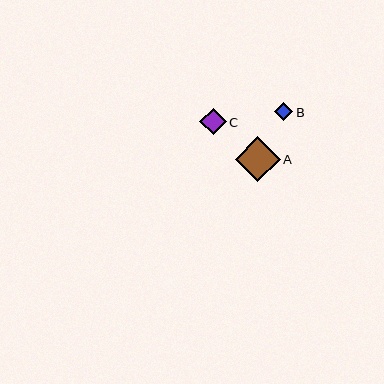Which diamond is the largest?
Diamond A is the largest with a size of approximately 45 pixels.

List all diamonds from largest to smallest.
From largest to smallest: A, C, B.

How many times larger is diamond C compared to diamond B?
Diamond C is approximately 1.4 times the size of diamond B.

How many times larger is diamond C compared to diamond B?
Diamond C is approximately 1.4 times the size of diamond B.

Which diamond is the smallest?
Diamond B is the smallest with a size of approximately 18 pixels.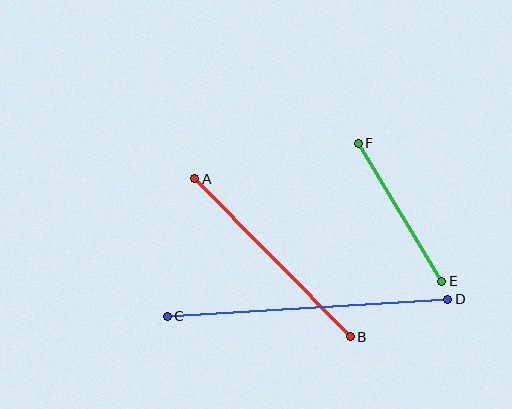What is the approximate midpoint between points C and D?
The midpoint is at approximately (307, 308) pixels.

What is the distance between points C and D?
The distance is approximately 281 pixels.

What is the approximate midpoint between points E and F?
The midpoint is at approximately (400, 212) pixels.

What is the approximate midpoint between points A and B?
The midpoint is at approximately (272, 258) pixels.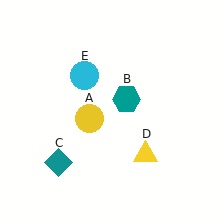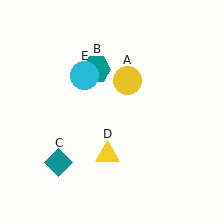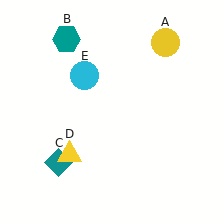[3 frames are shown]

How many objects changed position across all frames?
3 objects changed position: yellow circle (object A), teal hexagon (object B), yellow triangle (object D).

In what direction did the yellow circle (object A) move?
The yellow circle (object A) moved up and to the right.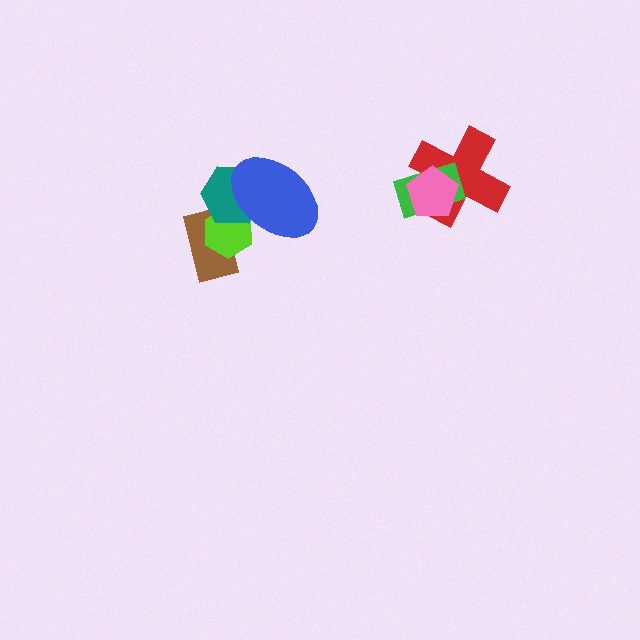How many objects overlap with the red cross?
2 objects overlap with the red cross.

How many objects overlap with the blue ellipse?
2 objects overlap with the blue ellipse.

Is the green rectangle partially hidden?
Yes, it is partially covered by another shape.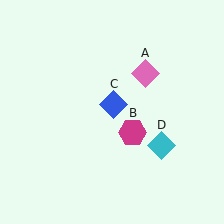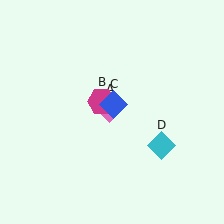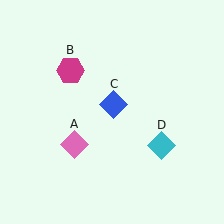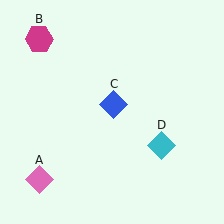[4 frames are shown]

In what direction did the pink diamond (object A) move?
The pink diamond (object A) moved down and to the left.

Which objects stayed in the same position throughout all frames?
Blue diamond (object C) and cyan diamond (object D) remained stationary.